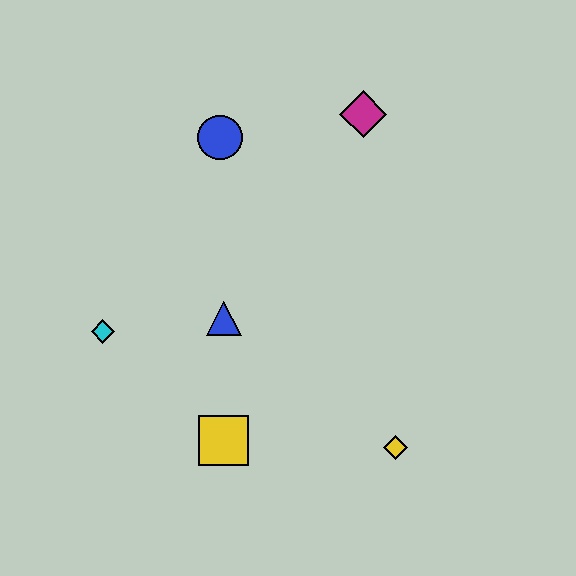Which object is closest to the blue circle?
The magenta diamond is closest to the blue circle.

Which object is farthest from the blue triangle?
The magenta diamond is farthest from the blue triangle.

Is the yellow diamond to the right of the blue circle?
Yes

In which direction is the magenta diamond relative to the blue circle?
The magenta diamond is to the right of the blue circle.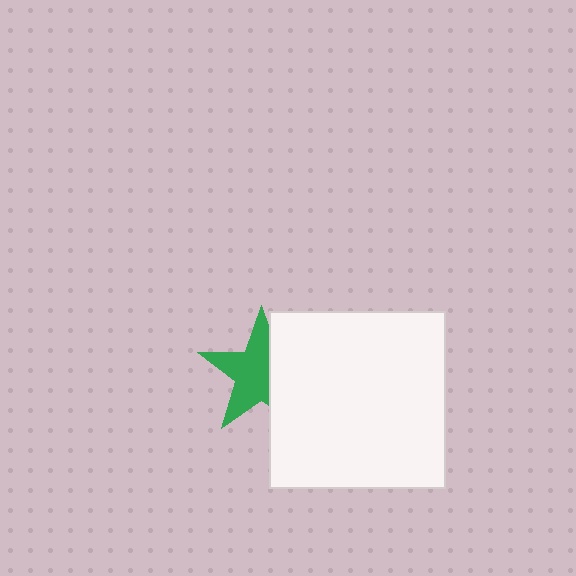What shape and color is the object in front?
The object in front is a white square.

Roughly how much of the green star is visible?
About half of it is visible (roughly 63%).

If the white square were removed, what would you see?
You would see the complete green star.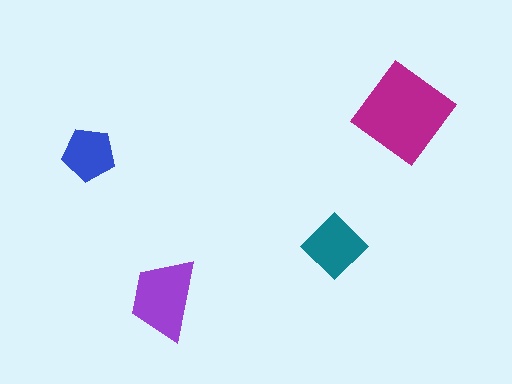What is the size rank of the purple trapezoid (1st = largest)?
2nd.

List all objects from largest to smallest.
The magenta diamond, the purple trapezoid, the teal diamond, the blue pentagon.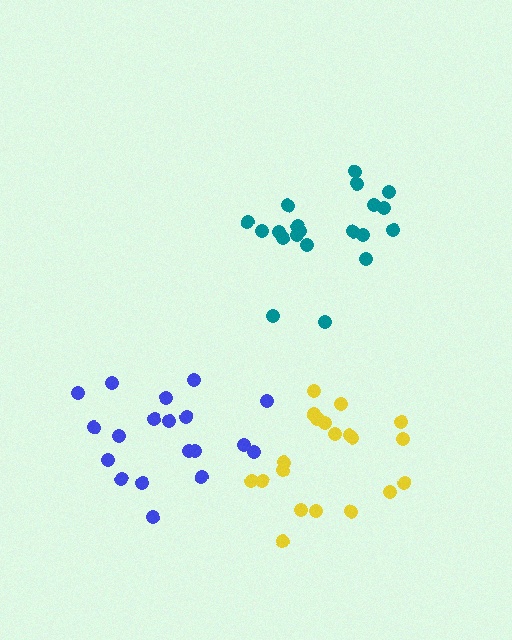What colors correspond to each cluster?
The clusters are colored: yellow, teal, blue.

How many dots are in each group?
Group 1: 20 dots, Group 2: 20 dots, Group 3: 19 dots (59 total).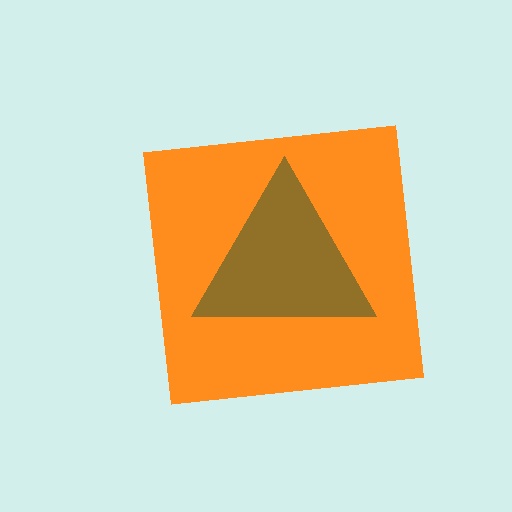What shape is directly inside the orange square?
The brown triangle.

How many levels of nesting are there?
2.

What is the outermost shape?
The orange square.